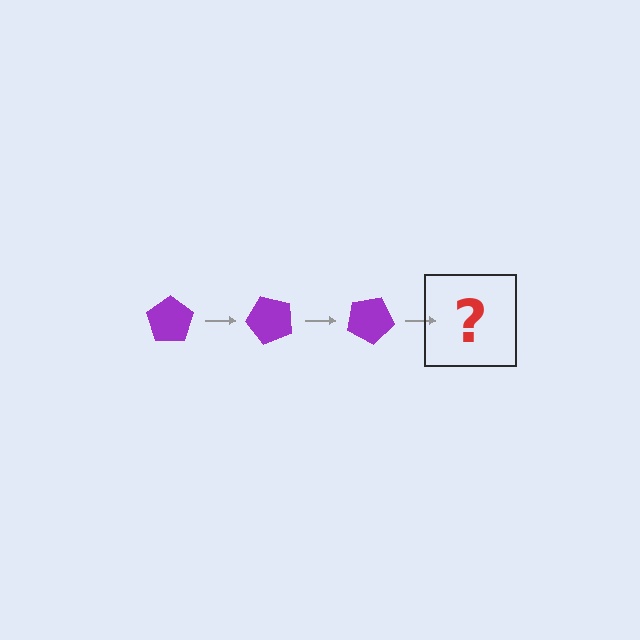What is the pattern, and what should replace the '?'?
The pattern is that the pentagon rotates 50 degrees each step. The '?' should be a purple pentagon rotated 150 degrees.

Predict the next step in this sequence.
The next step is a purple pentagon rotated 150 degrees.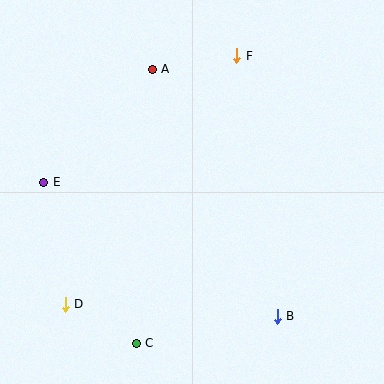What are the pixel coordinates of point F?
Point F is at (237, 56).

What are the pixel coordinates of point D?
Point D is at (65, 304).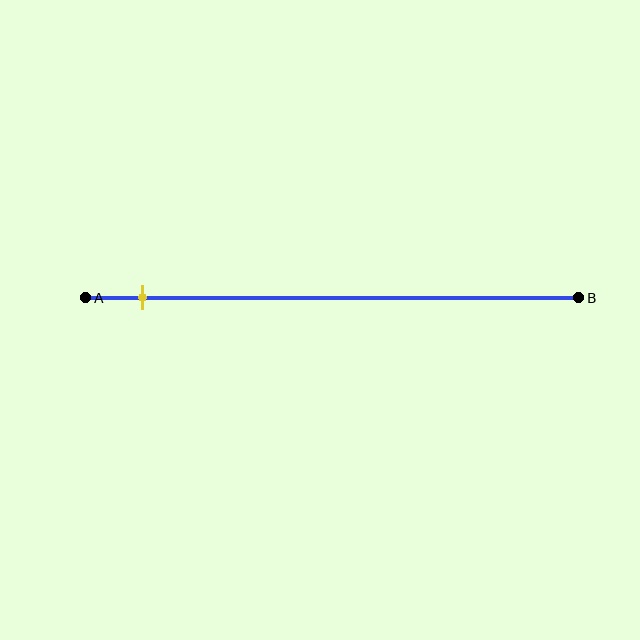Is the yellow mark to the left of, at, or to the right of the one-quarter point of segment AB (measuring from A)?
The yellow mark is to the left of the one-quarter point of segment AB.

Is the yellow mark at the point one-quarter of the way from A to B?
No, the mark is at about 10% from A, not at the 25% one-quarter point.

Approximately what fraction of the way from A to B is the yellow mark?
The yellow mark is approximately 10% of the way from A to B.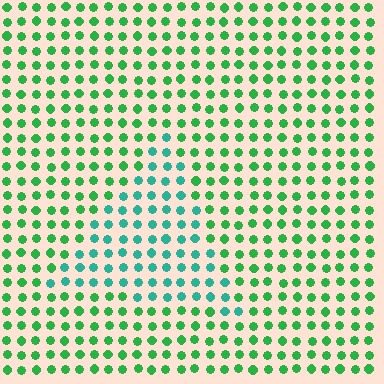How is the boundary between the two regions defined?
The boundary is defined purely by a slight shift in hue (about 37 degrees). Spacing, size, and orientation are identical on both sides.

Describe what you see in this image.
The image is filled with small green elements in a uniform arrangement. A triangle-shaped region is visible where the elements are tinted to a slightly different hue, forming a subtle color boundary.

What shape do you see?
I see a triangle.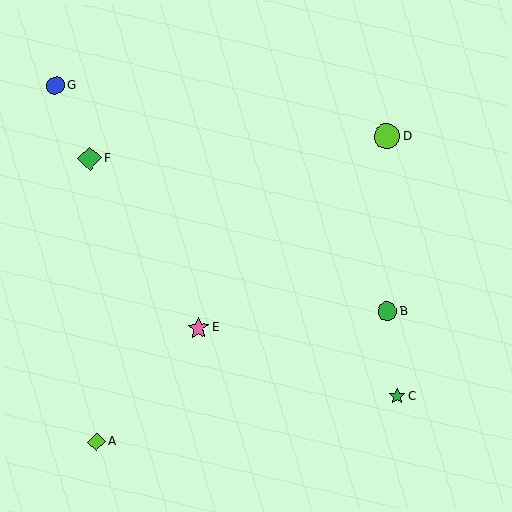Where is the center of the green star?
The center of the green star is at (397, 396).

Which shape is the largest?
The lime circle (labeled D) is the largest.